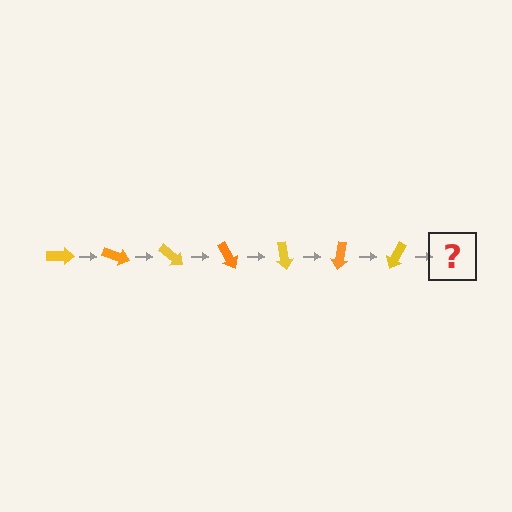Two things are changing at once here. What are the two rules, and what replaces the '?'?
The two rules are that it rotates 20 degrees each step and the color cycles through yellow and orange. The '?' should be an orange arrow, rotated 140 degrees from the start.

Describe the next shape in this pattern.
It should be an orange arrow, rotated 140 degrees from the start.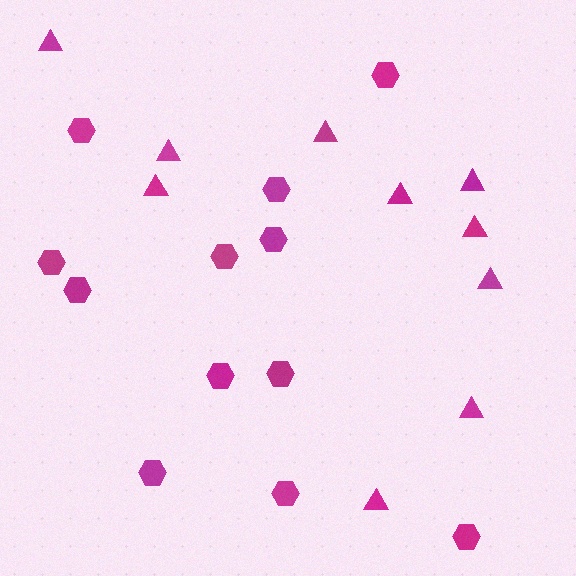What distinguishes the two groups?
There are 2 groups: one group of hexagons (12) and one group of triangles (10).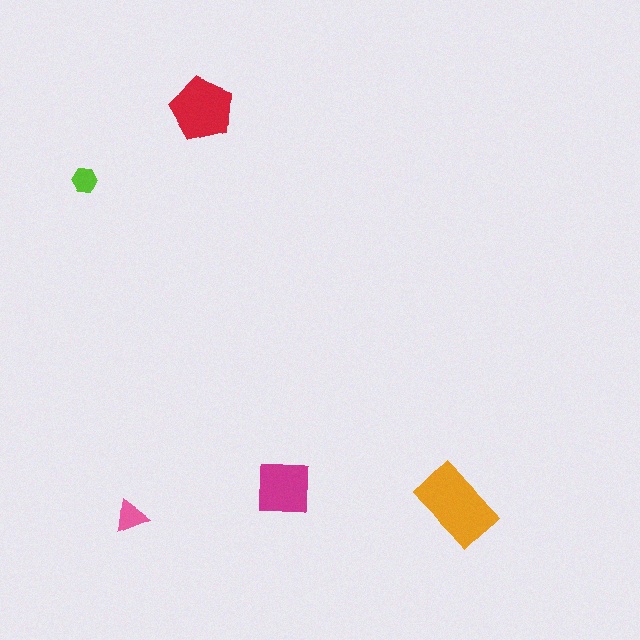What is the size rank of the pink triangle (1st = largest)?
4th.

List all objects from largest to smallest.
The orange rectangle, the red pentagon, the magenta square, the pink triangle, the lime hexagon.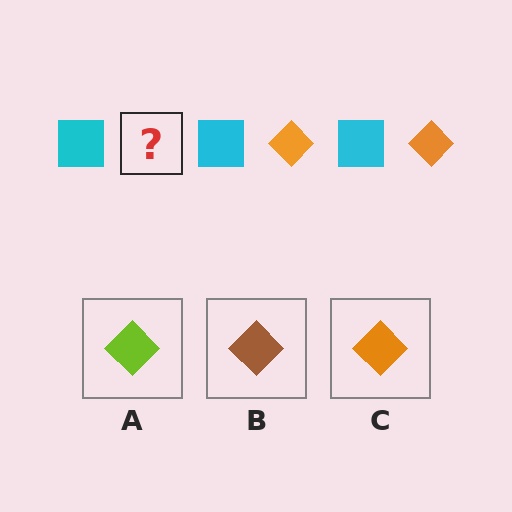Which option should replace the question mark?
Option C.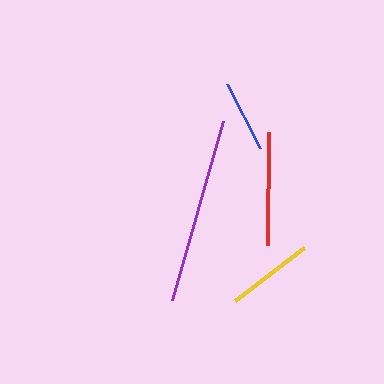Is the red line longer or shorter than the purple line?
The purple line is longer than the red line.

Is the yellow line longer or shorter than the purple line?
The purple line is longer than the yellow line.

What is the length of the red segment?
The red segment is approximately 113 pixels long.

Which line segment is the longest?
The purple line is the longest at approximately 186 pixels.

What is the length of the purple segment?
The purple segment is approximately 186 pixels long.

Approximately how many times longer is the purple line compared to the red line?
The purple line is approximately 1.6 times the length of the red line.